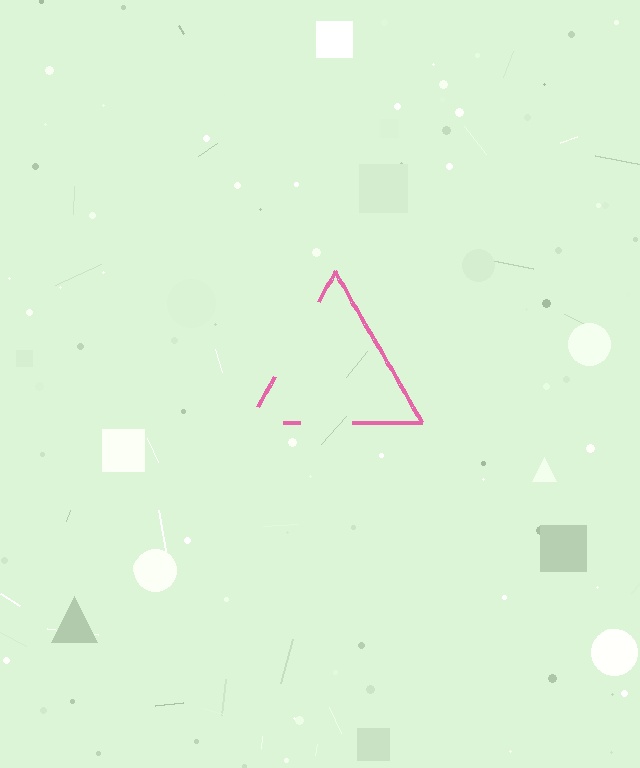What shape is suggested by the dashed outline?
The dashed outline suggests a triangle.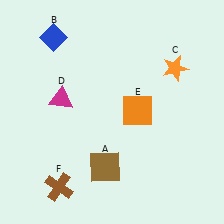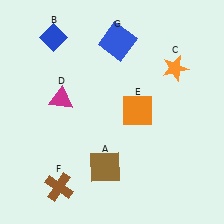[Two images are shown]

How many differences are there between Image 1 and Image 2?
There is 1 difference between the two images.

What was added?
A blue square (G) was added in Image 2.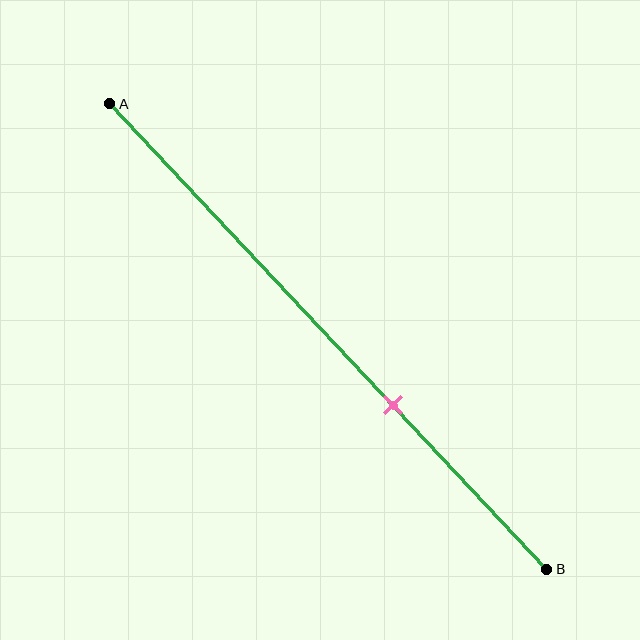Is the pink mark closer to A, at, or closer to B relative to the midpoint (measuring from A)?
The pink mark is closer to point B than the midpoint of segment AB.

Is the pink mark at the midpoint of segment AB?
No, the mark is at about 65% from A, not at the 50% midpoint.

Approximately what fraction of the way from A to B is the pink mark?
The pink mark is approximately 65% of the way from A to B.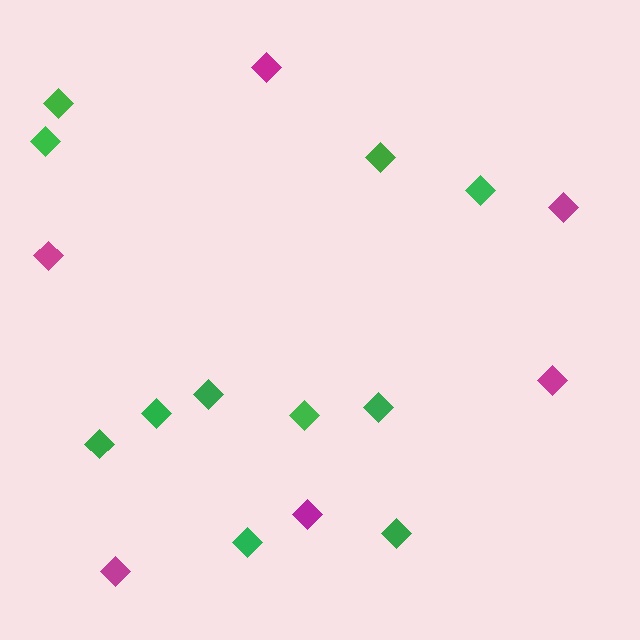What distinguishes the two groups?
There are 2 groups: one group of magenta diamonds (6) and one group of green diamonds (11).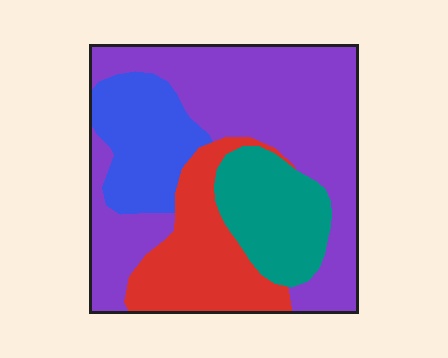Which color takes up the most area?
Purple, at roughly 50%.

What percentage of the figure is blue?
Blue takes up about one sixth (1/6) of the figure.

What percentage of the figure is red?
Red covers roughly 20% of the figure.